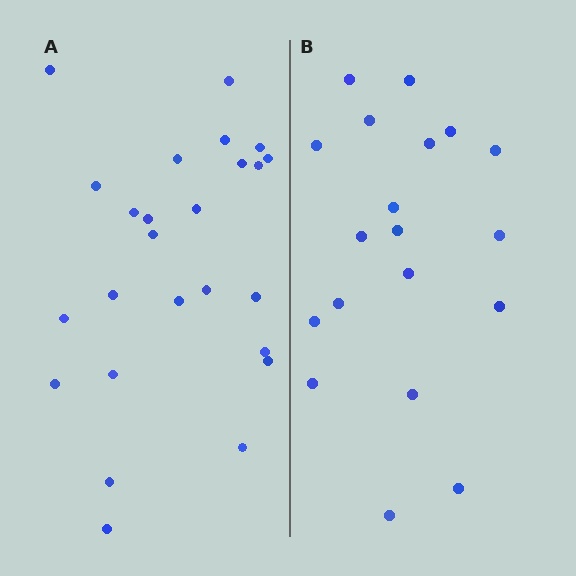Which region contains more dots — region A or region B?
Region A (the left region) has more dots.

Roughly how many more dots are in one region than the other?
Region A has about 6 more dots than region B.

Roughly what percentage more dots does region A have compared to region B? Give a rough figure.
About 30% more.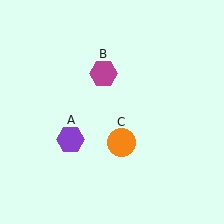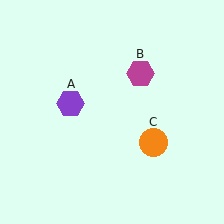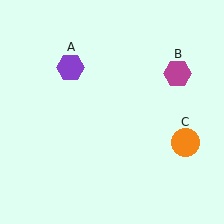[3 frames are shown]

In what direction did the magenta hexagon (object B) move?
The magenta hexagon (object B) moved right.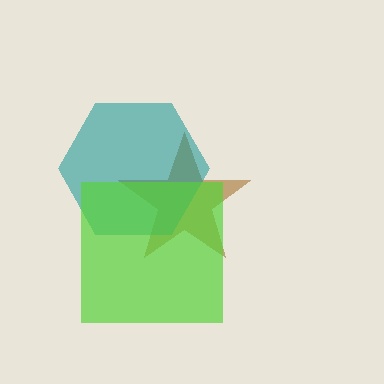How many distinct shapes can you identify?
There are 3 distinct shapes: a brown star, a teal hexagon, a lime square.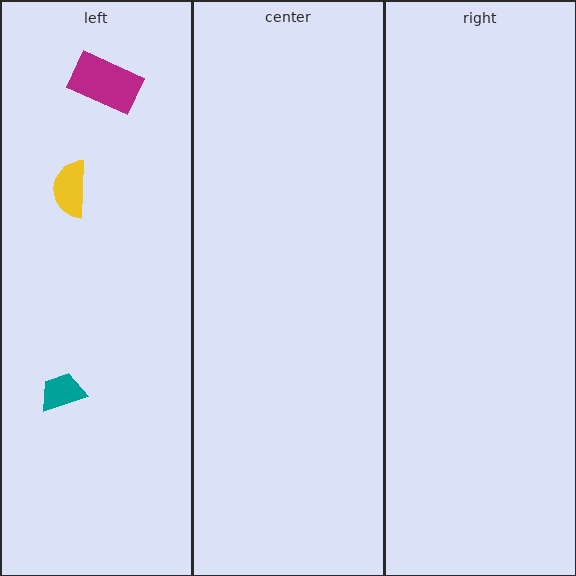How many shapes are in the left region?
3.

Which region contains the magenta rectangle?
The left region.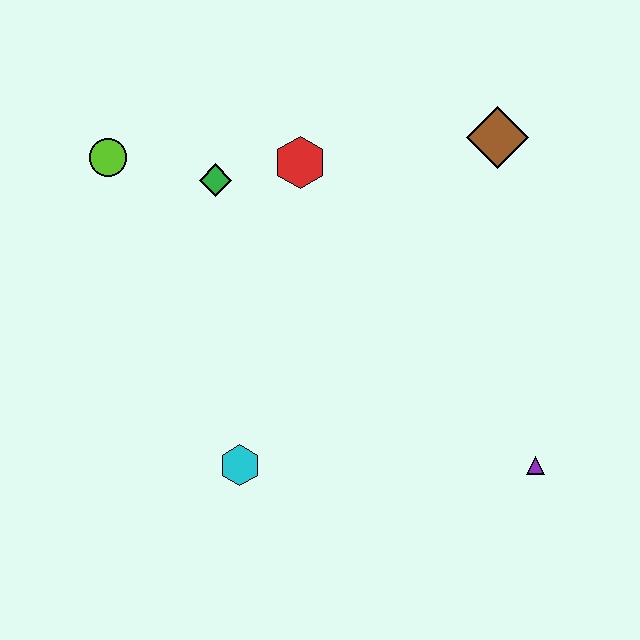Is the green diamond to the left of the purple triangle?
Yes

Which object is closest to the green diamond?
The red hexagon is closest to the green diamond.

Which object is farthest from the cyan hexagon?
The brown diamond is farthest from the cyan hexagon.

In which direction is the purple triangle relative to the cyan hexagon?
The purple triangle is to the right of the cyan hexagon.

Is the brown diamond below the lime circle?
No